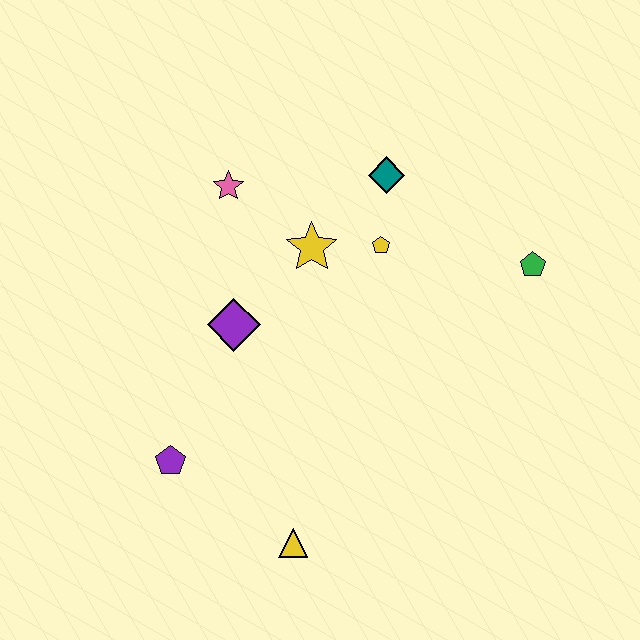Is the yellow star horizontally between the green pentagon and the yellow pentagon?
No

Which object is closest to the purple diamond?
The yellow star is closest to the purple diamond.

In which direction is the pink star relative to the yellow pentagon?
The pink star is to the left of the yellow pentagon.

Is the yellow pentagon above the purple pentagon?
Yes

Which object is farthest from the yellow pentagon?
The yellow triangle is farthest from the yellow pentagon.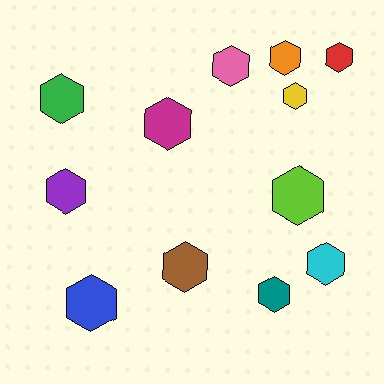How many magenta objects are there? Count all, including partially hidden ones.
There is 1 magenta object.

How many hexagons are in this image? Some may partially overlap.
There are 12 hexagons.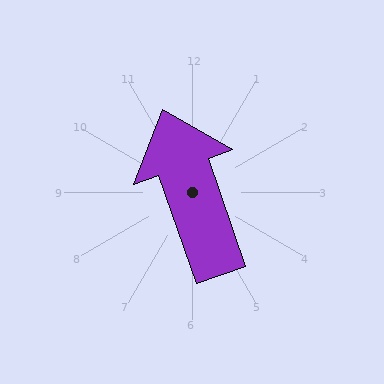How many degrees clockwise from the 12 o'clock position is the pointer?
Approximately 341 degrees.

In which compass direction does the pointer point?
North.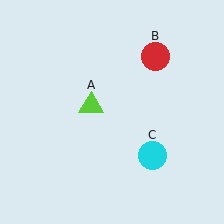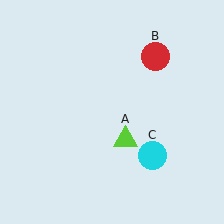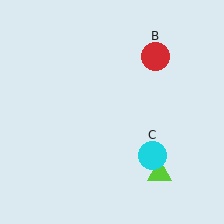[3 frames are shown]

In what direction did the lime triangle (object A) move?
The lime triangle (object A) moved down and to the right.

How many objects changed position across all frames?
1 object changed position: lime triangle (object A).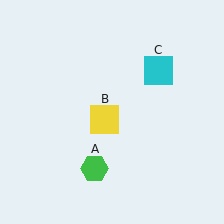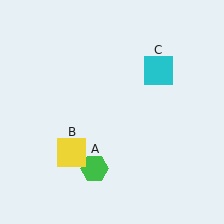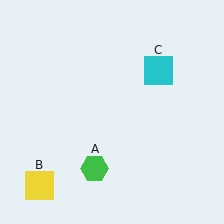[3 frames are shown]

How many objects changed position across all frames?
1 object changed position: yellow square (object B).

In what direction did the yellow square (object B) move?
The yellow square (object B) moved down and to the left.